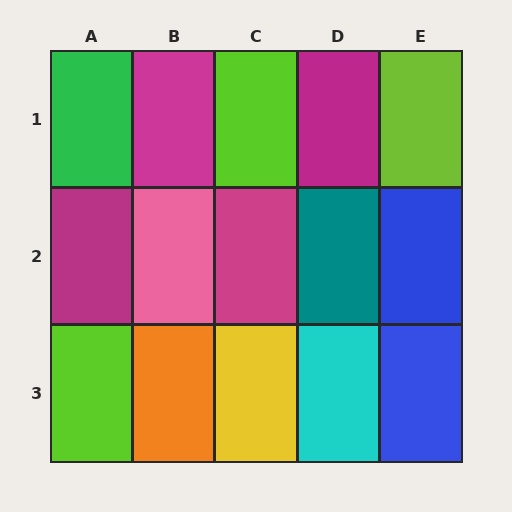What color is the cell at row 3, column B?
Orange.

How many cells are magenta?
4 cells are magenta.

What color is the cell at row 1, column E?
Lime.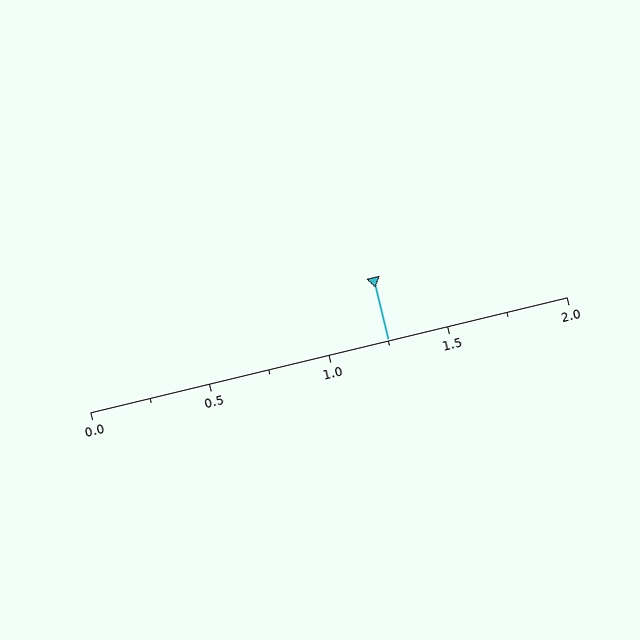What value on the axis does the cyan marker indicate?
The marker indicates approximately 1.25.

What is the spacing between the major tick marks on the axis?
The major ticks are spaced 0.5 apart.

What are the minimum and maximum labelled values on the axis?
The axis runs from 0.0 to 2.0.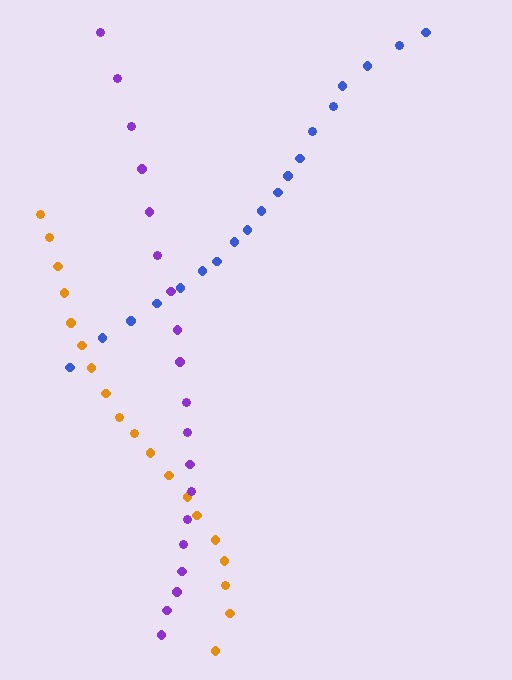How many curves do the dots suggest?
There are 3 distinct paths.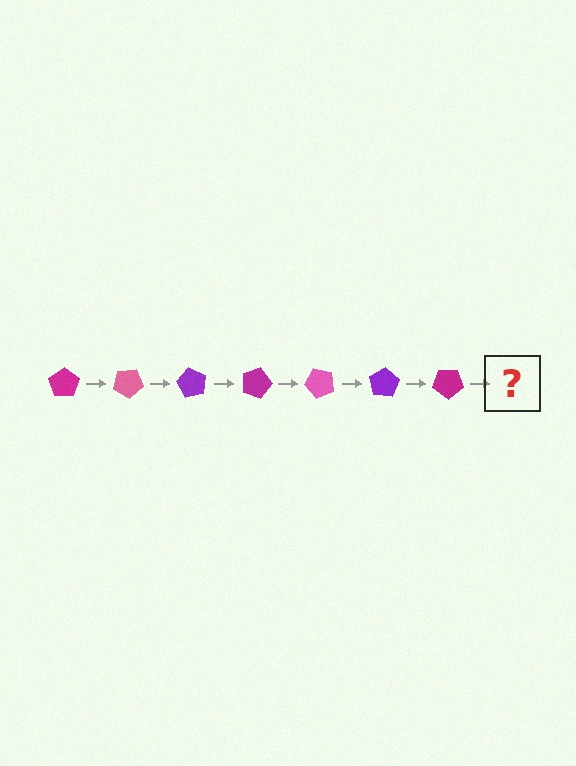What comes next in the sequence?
The next element should be a pink pentagon, rotated 210 degrees from the start.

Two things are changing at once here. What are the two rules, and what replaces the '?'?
The two rules are that it rotates 30 degrees each step and the color cycles through magenta, pink, and purple. The '?' should be a pink pentagon, rotated 210 degrees from the start.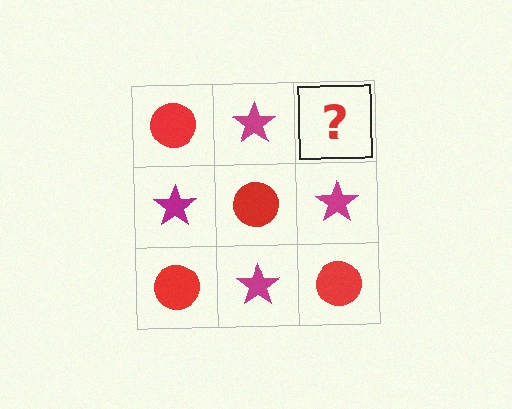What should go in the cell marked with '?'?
The missing cell should contain a red circle.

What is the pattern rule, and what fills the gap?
The rule is that it alternates red circle and magenta star in a checkerboard pattern. The gap should be filled with a red circle.